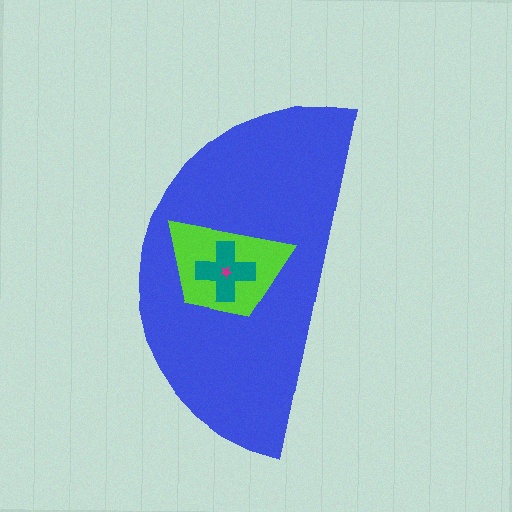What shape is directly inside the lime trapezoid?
The teal cross.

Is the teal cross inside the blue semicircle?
Yes.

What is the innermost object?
The magenta star.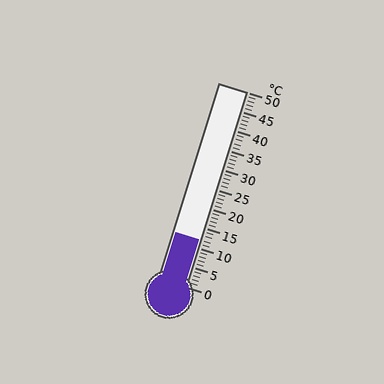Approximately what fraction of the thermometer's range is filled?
The thermometer is filled to approximately 25% of its range.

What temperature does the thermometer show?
The thermometer shows approximately 12°C.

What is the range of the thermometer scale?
The thermometer scale ranges from 0°C to 50°C.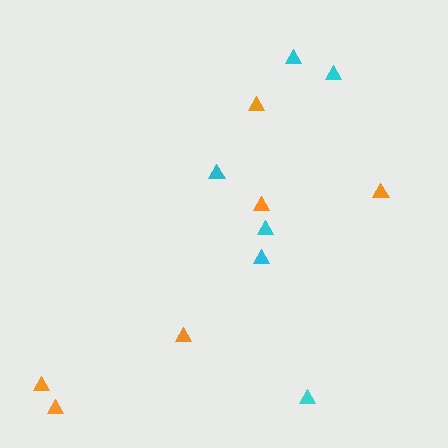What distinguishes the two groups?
There are 2 groups: one group of orange triangles (6) and one group of cyan triangles (6).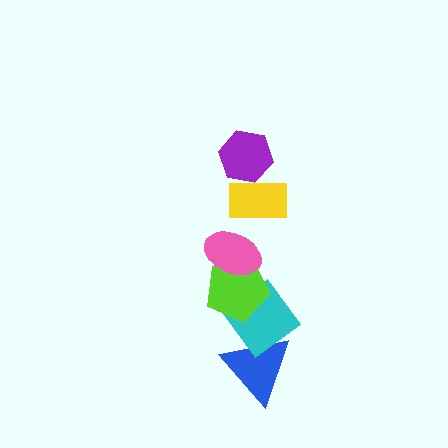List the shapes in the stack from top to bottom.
From top to bottom: the purple hexagon, the yellow rectangle, the pink ellipse, the lime pentagon, the cyan diamond, the blue triangle.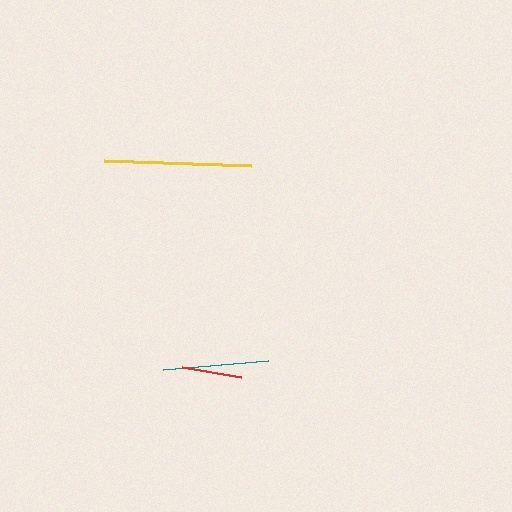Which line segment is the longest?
The yellow line is the longest at approximately 147 pixels.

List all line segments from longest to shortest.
From longest to shortest: yellow, teal, red.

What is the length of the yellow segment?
The yellow segment is approximately 147 pixels long.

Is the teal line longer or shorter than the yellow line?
The yellow line is longer than the teal line.